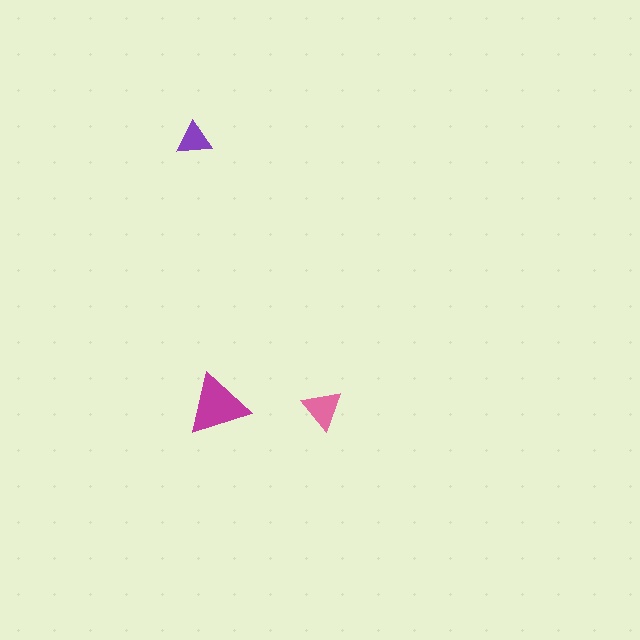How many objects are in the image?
There are 3 objects in the image.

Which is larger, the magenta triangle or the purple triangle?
The magenta one.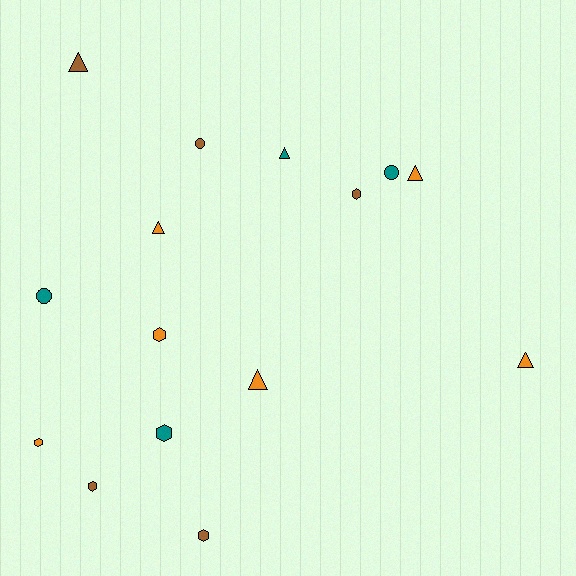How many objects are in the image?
There are 15 objects.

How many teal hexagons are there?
There is 1 teal hexagon.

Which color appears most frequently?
Orange, with 6 objects.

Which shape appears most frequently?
Hexagon, with 6 objects.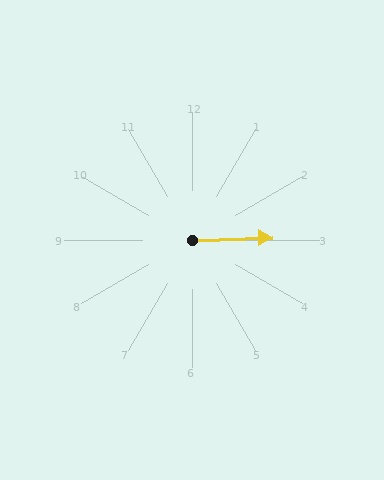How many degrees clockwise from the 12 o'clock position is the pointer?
Approximately 88 degrees.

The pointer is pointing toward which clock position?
Roughly 3 o'clock.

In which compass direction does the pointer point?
East.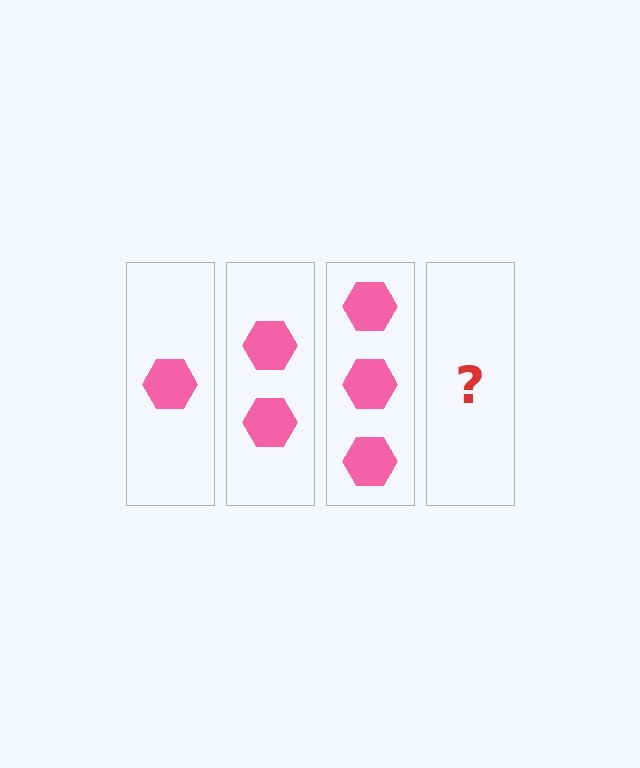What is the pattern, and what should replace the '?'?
The pattern is that each step adds one more hexagon. The '?' should be 4 hexagons.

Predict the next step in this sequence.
The next step is 4 hexagons.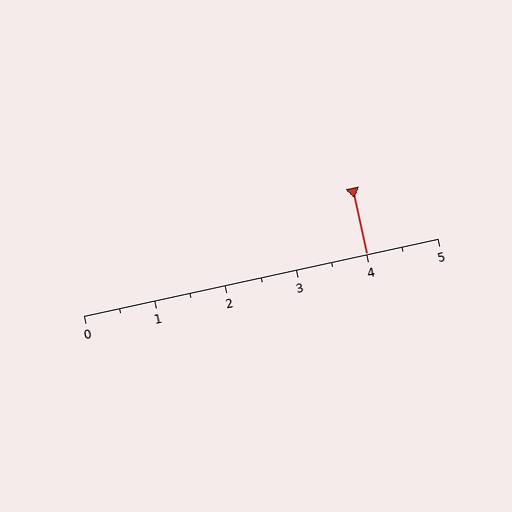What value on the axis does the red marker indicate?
The marker indicates approximately 4.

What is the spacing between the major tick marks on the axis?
The major ticks are spaced 1 apart.